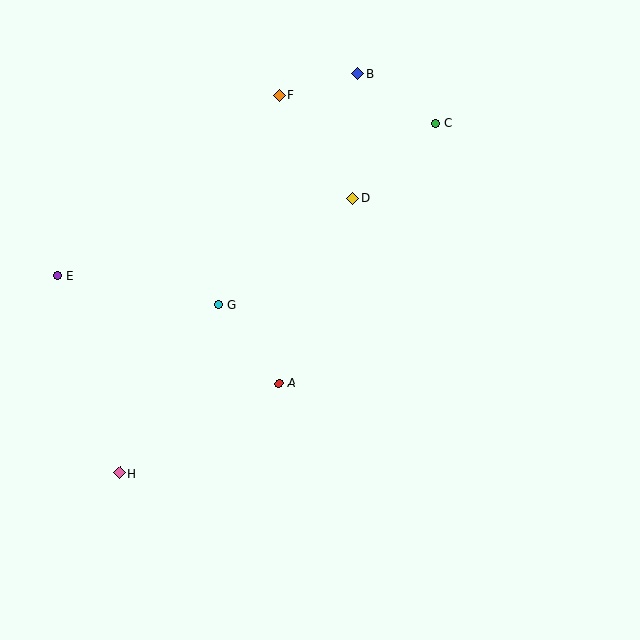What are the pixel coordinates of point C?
Point C is at (435, 123).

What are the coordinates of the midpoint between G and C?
The midpoint between G and C is at (327, 214).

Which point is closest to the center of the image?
Point A at (279, 383) is closest to the center.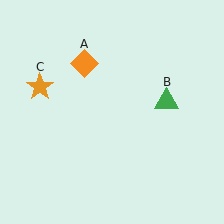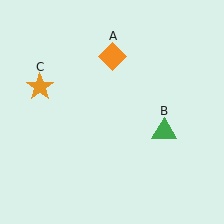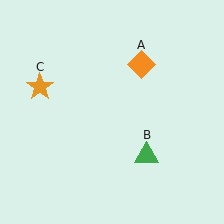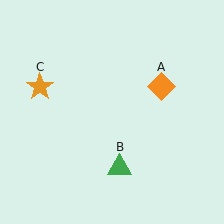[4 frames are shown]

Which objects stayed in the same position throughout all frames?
Orange star (object C) remained stationary.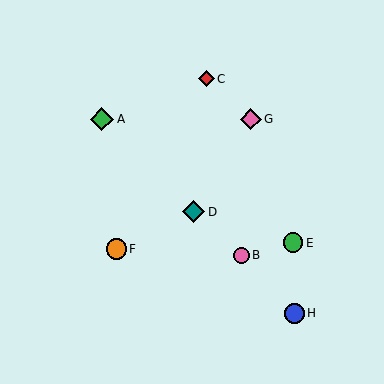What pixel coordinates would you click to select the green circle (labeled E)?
Click at (293, 243) to select the green circle E.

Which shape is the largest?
The green diamond (labeled A) is the largest.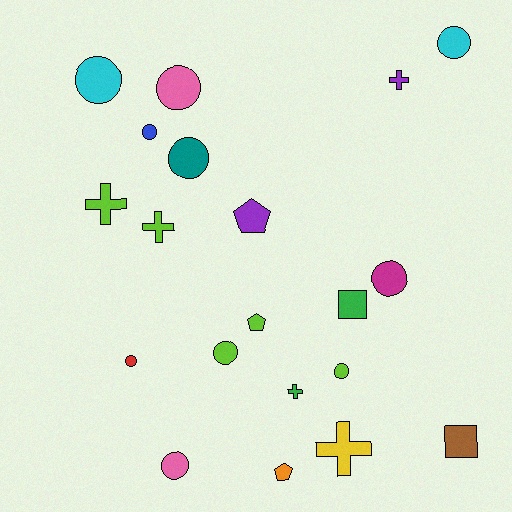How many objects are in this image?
There are 20 objects.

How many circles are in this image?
There are 10 circles.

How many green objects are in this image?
There are 2 green objects.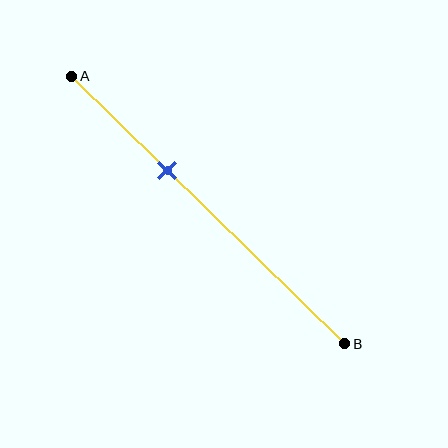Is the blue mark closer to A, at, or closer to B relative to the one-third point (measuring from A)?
The blue mark is approximately at the one-third point of segment AB.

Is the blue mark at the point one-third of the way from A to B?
Yes, the mark is approximately at the one-third point.